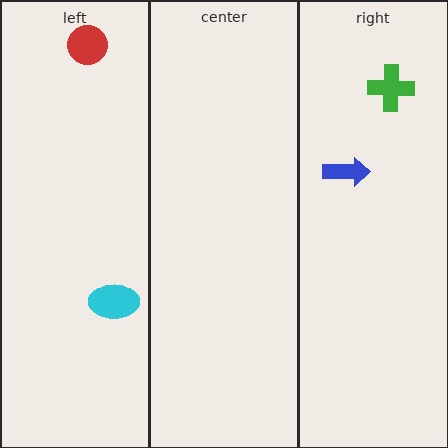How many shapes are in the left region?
2.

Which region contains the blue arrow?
The right region.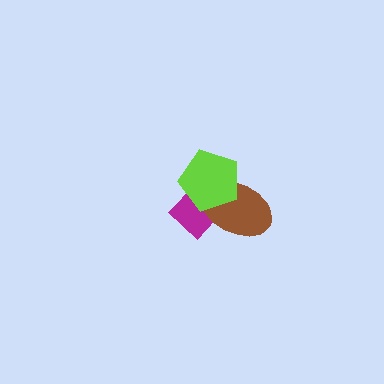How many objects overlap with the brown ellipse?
2 objects overlap with the brown ellipse.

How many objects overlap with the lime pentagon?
2 objects overlap with the lime pentagon.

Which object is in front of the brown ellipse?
The lime pentagon is in front of the brown ellipse.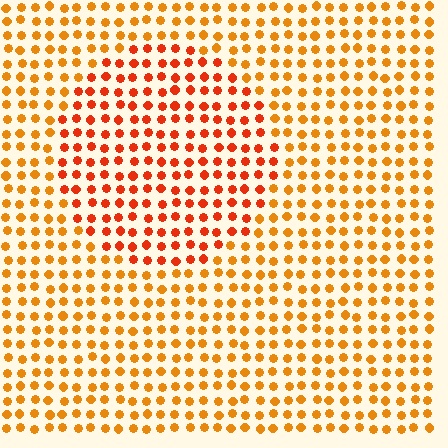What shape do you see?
I see a circle.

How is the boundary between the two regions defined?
The boundary is defined purely by a slight shift in hue (about 25 degrees). Spacing, size, and orientation are identical on both sides.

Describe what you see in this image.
The image is filled with small orange elements in a uniform arrangement. A circle-shaped region is visible where the elements are tinted to a slightly different hue, forming a subtle color boundary.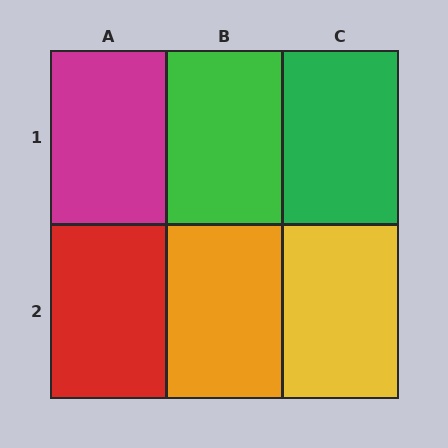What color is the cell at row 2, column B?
Orange.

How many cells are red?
1 cell is red.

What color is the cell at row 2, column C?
Yellow.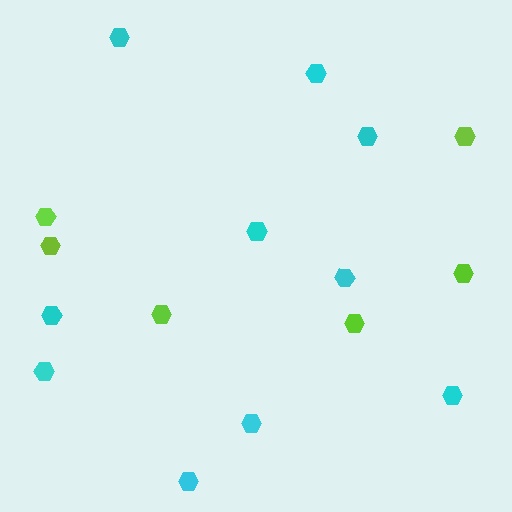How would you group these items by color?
There are 2 groups: one group of lime hexagons (6) and one group of cyan hexagons (10).